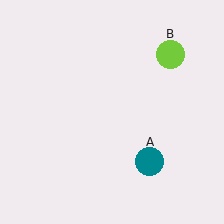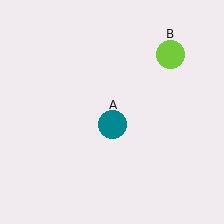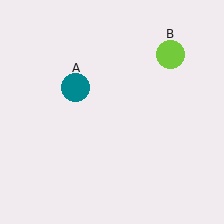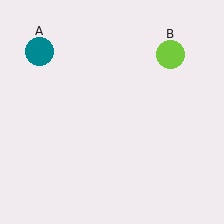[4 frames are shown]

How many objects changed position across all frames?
1 object changed position: teal circle (object A).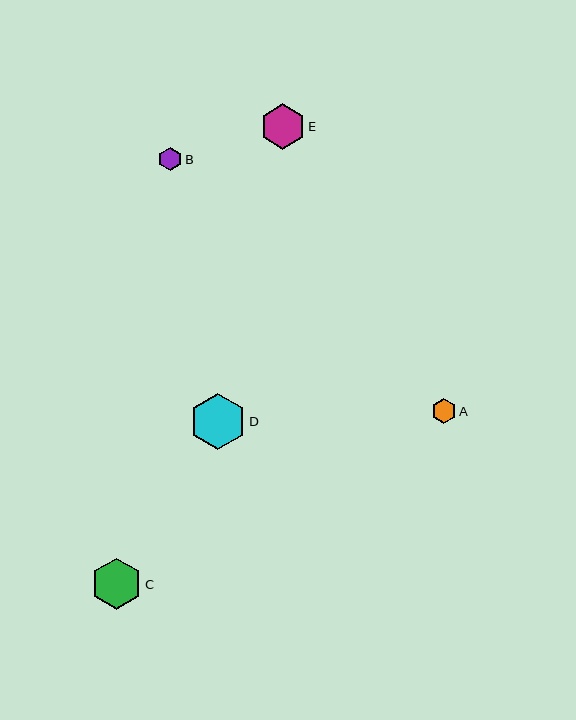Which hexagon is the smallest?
Hexagon B is the smallest with a size of approximately 23 pixels.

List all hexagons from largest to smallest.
From largest to smallest: D, C, E, A, B.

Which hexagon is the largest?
Hexagon D is the largest with a size of approximately 56 pixels.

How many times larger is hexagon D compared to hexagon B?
Hexagon D is approximately 2.4 times the size of hexagon B.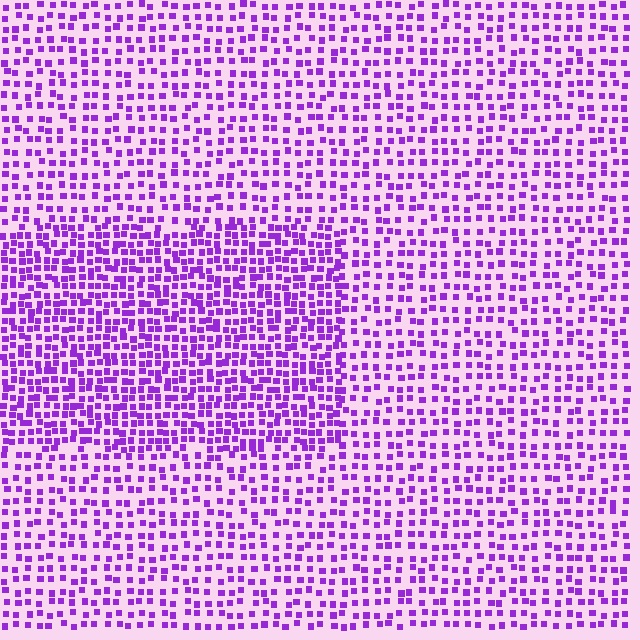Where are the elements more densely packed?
The elements are more densely packed inside the rectangle boundary.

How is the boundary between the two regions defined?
The boundary is defined by a change in element density (approximately 1.7x ratio). All elements are the same color, size, and shape.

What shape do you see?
I see a rectangle.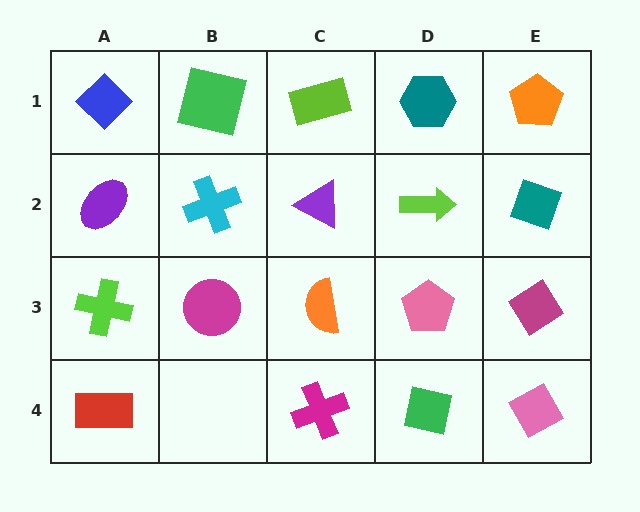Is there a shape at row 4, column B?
No, that cell is empty.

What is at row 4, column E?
A pink diamond.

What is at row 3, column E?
A magenta diamond.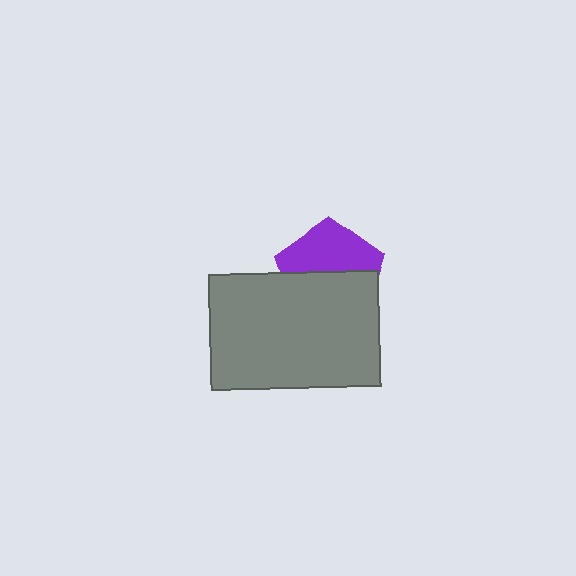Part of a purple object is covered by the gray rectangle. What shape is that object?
It is a pentagon.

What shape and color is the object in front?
The object in front is a gray rectangle.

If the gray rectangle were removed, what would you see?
You would see the complete purple pentagon.